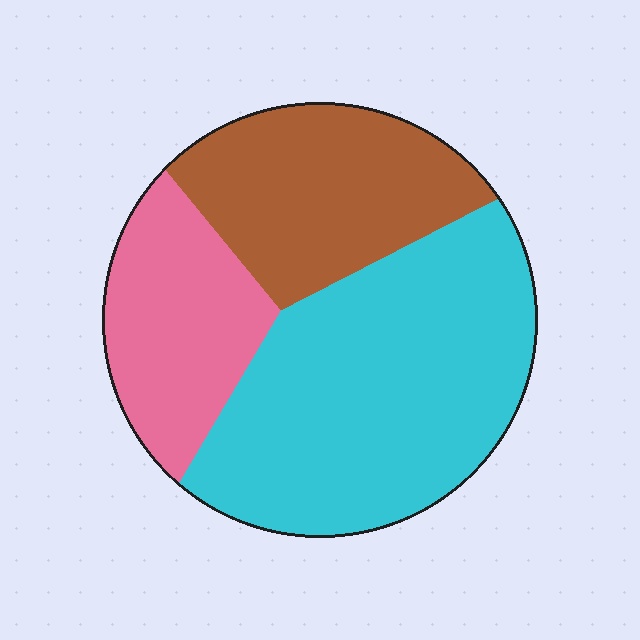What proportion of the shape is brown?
Brown covers 28% of the shape.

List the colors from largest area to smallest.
From largest to smallest: cyan, brown, pink.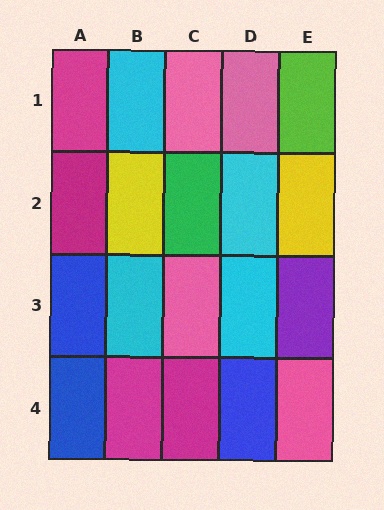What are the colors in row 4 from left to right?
Blue, magenta, magenta, blue, pink.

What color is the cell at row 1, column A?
Magenta.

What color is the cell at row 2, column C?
Green.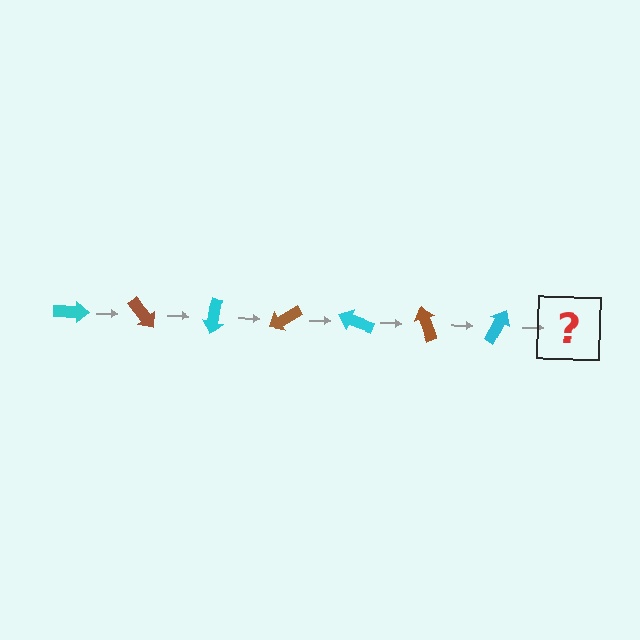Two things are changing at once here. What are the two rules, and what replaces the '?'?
The two rules are that it rotates 50 degrees each step and the color cycles through cyan and brown. The '?' should be a brown arrow, rotated 350 degrees from the start.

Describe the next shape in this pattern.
It should be a brown arrow, rotated 350 degrees from the start.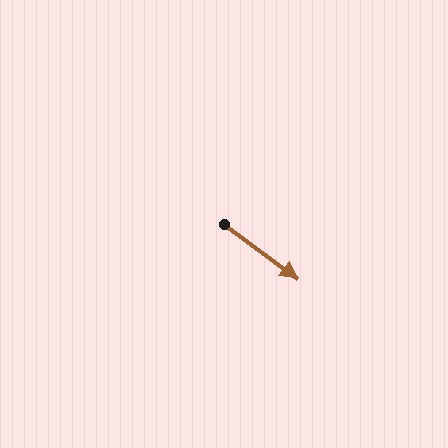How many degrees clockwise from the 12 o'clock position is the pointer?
Approximately 127 degrees.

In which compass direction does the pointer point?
Southeast.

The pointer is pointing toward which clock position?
Roughly 4 o'clock.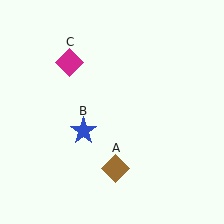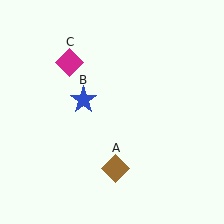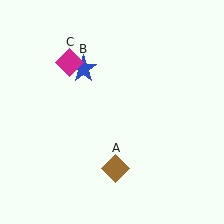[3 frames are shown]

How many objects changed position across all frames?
1 object changed position: blue star (object B).